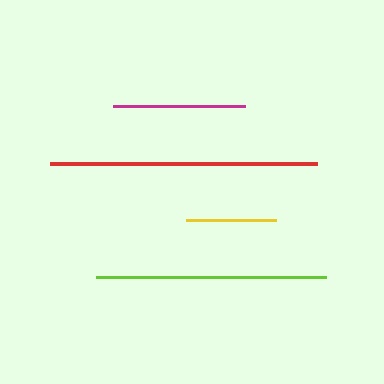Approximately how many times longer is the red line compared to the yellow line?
The red line is approximately 3.0 times the length of the yellow line.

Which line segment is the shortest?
The yellow line is the shortest at approximately 90 pixels.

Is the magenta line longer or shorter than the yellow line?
The magenta line is longer than the yellow line.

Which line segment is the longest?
The red line is the longest at approximately 267 pixels.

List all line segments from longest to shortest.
From longest to shortest: red, lime, magenta, yellow.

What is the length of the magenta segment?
The magenta segment is approximately 132 pixels long.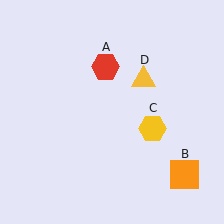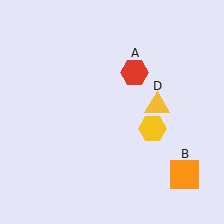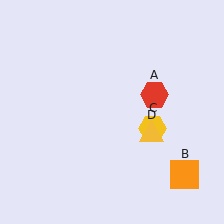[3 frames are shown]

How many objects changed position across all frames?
2 objects changed position: red hexagon (object A), yellow triangle (object D).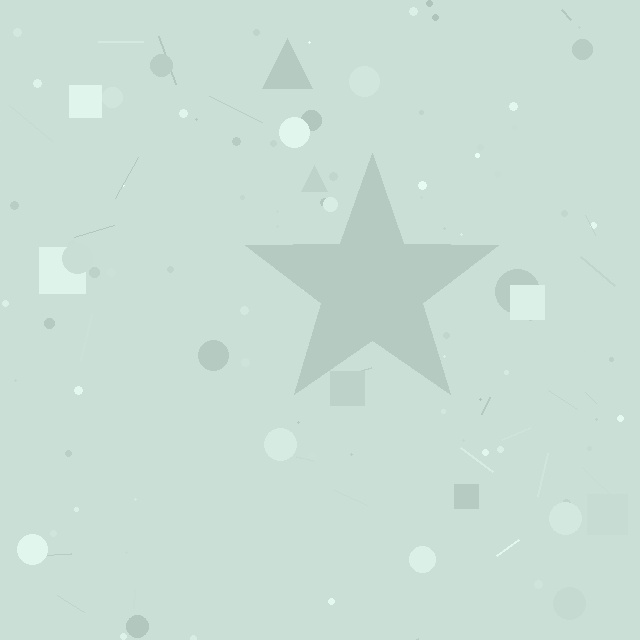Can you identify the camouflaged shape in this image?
The camouflaged shape is a star.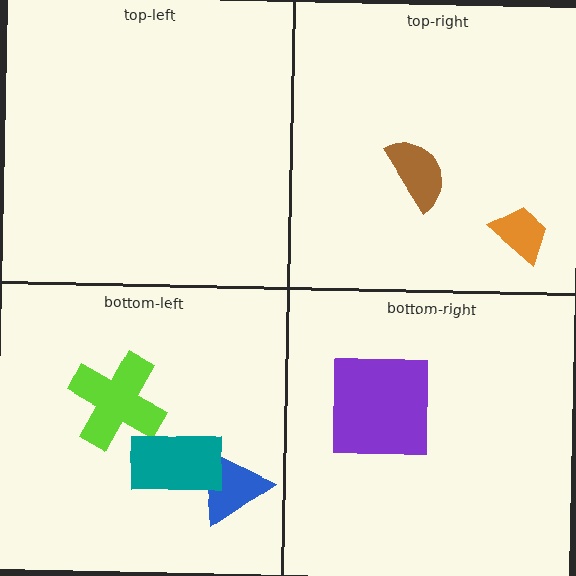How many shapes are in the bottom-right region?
1.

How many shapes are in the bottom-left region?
3.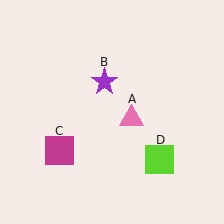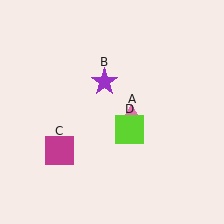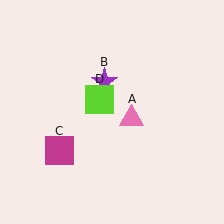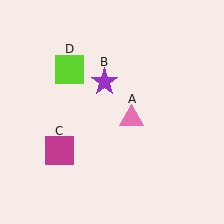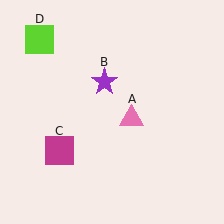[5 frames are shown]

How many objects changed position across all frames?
1 object changed position: lime square (object D).